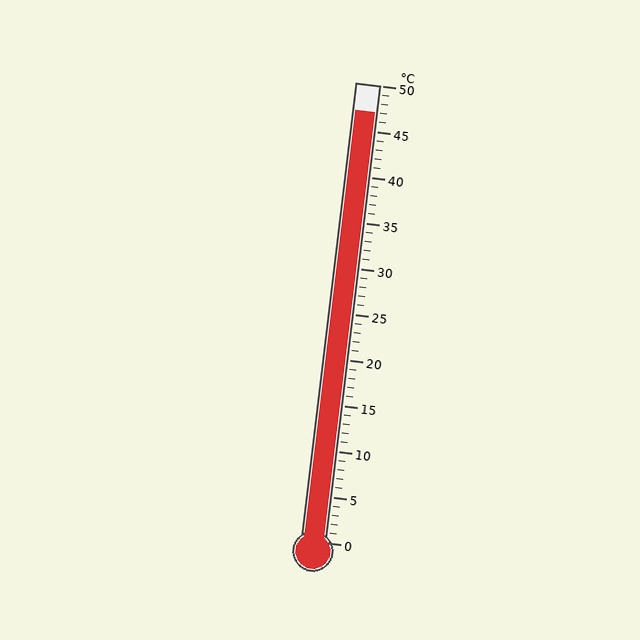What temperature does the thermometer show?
The thermometer shows approximately 47°C.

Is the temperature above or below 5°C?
The temperature is above 5°C.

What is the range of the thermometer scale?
The thermometer scale ranges from 0°C to 50°C.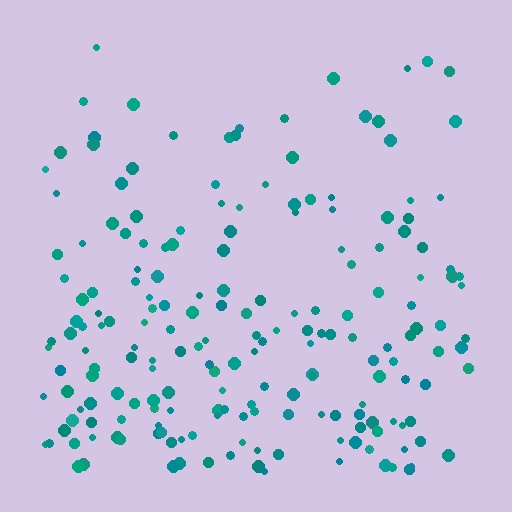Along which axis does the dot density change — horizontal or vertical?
Vertical.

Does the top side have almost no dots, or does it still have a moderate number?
Still a moderate number, just noticeably fewer than the bottom.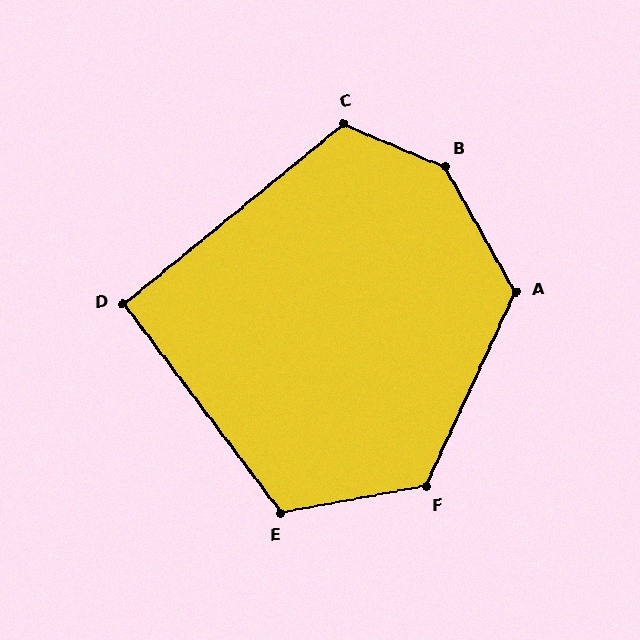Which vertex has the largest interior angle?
B, at approximately 142 degrees.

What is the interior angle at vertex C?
Approximately 118 degrees (obtuse).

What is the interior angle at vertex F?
Approximately 125 degrees (obtuse).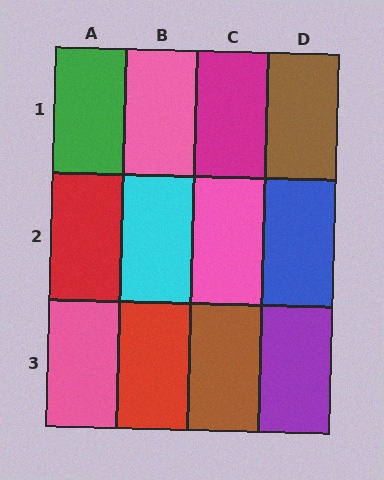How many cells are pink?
3 cells are pink.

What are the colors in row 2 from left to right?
Red, cyan, pink, blue.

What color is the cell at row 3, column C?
Brown.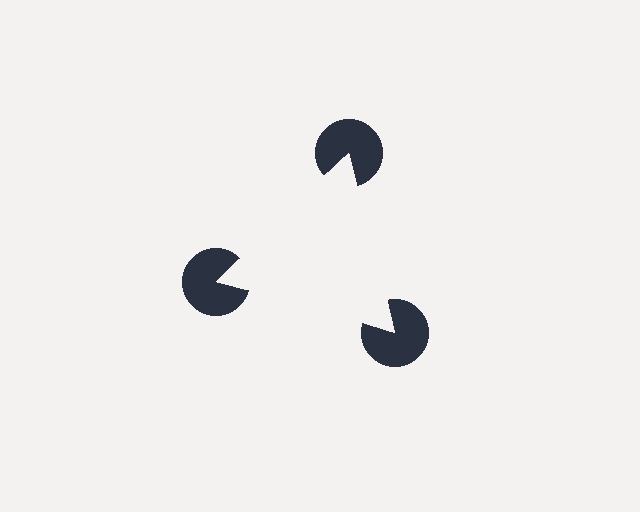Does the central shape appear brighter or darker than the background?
It typically appears slightly brighter than the background, even though no actual brightness change is drawn.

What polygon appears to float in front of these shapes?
An illusory triangle — its edges are inferred from the aligned wedge cuts in the pac-man discs, not physically drawn.